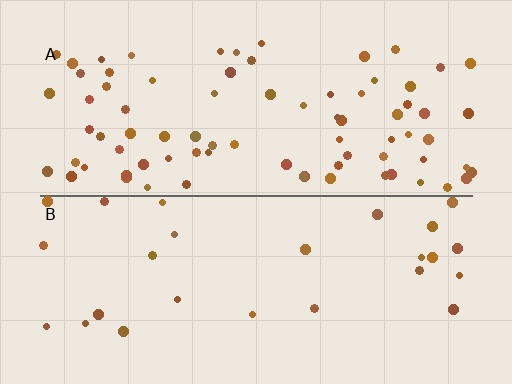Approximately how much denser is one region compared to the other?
Approximately 3.0× — region A over region B.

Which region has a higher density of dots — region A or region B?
A (the top).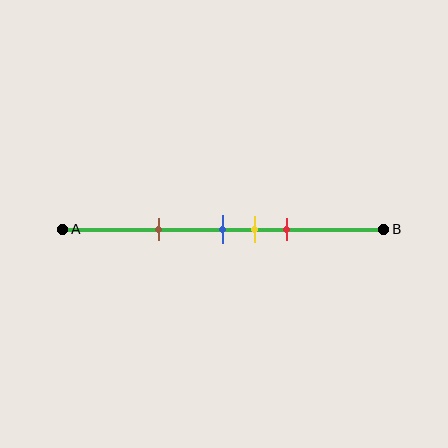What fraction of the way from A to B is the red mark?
The red mark is approximately 70% (0.7) of the way from A to B.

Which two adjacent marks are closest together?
The blue and yellow marks are the closest adjacent pair.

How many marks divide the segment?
There are 4 marks dividing the segment.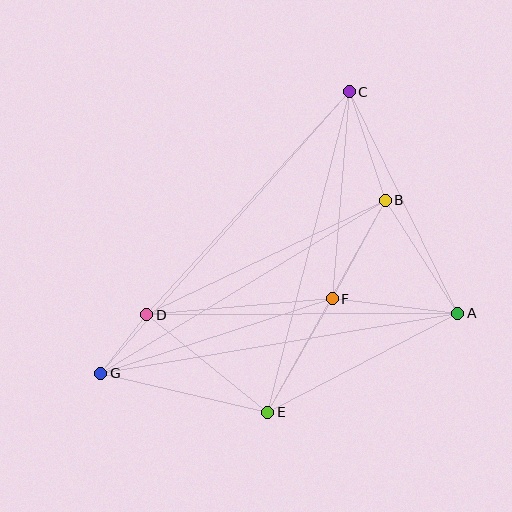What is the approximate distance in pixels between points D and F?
The distance between D and F is approximately 186 pixels.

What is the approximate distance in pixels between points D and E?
The distance between D and E is approximately 155 pixels.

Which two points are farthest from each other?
Points C and G are farthest from each other.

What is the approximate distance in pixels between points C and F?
The distance between C and F is approximately 208 pixels.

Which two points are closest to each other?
Points D and G are closest to each other.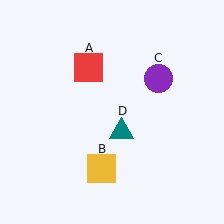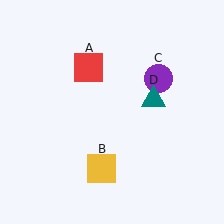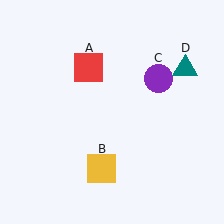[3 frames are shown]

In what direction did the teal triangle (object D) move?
The teal triangle (object D) moved up and to the right.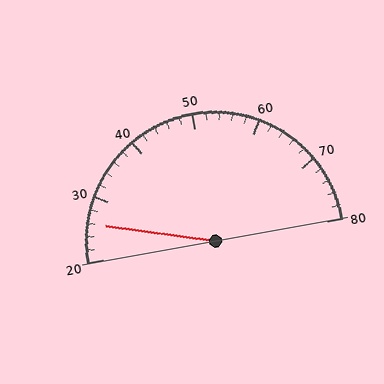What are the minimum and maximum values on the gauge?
The gauge ranges from 20 to 80.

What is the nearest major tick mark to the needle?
The nearest major tick mark is 30.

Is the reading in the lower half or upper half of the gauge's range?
The reading is in the lower half of the range (20 to 80).